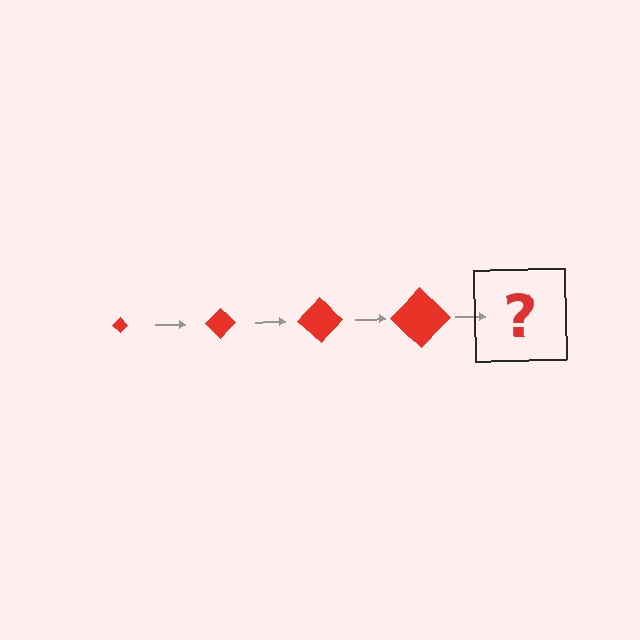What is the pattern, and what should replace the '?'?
The pattern is that the diamond gets progressively larger each step. The '?' should be a red diamond, larger than the previous one.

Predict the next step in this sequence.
The next step is a red diamond, larger than the previous one.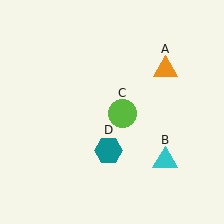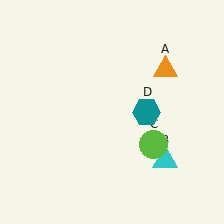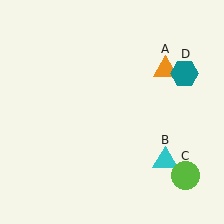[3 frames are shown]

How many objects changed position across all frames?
2 objects changed position: lime circle (object C), teal hexagon (object D).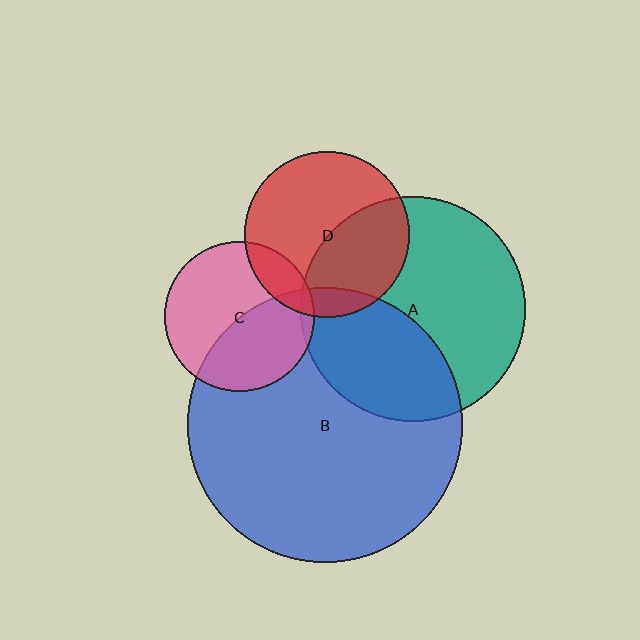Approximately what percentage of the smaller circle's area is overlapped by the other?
Approximately 5%.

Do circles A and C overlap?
Yes.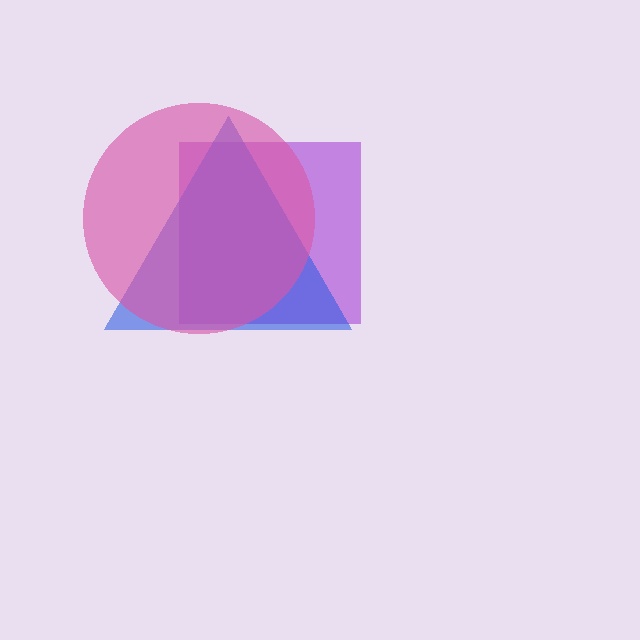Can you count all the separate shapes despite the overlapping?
Yes, there are 3 separate shapes.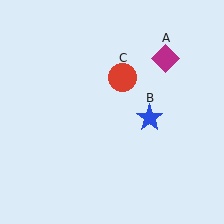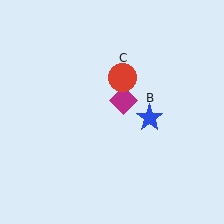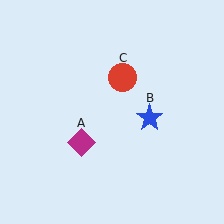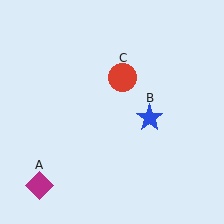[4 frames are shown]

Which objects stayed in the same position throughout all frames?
Blue star (object B) and red circle (object C) remained stationary.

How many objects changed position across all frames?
1 object changed position: magenta diamond (object A).